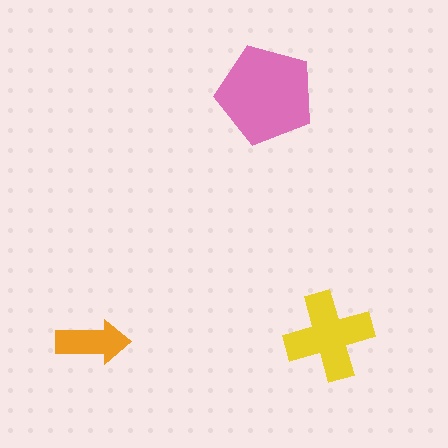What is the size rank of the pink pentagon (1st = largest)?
1st.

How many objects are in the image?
There are 3 objects in the image.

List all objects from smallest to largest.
The orange arrow, the yellow cross, the pink pentagon.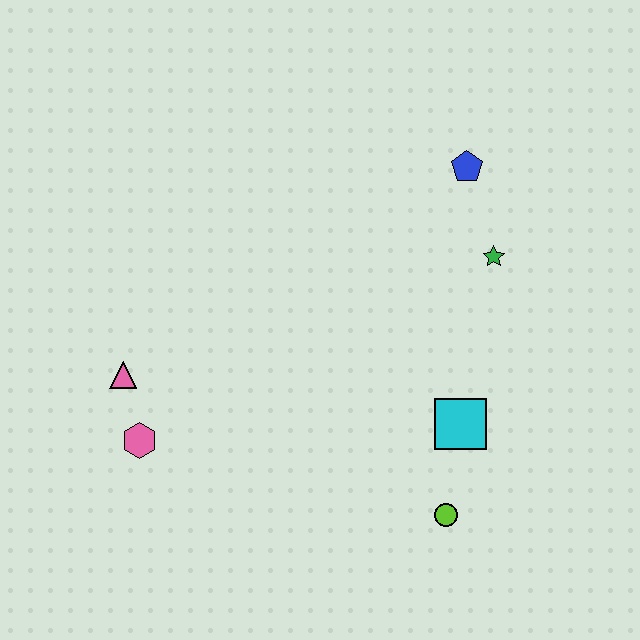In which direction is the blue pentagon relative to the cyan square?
The blue pentagon is above the cyan square.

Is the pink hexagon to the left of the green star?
Yes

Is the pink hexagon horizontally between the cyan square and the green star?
No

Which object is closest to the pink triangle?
The pink hexagon is closest to the pink triangle.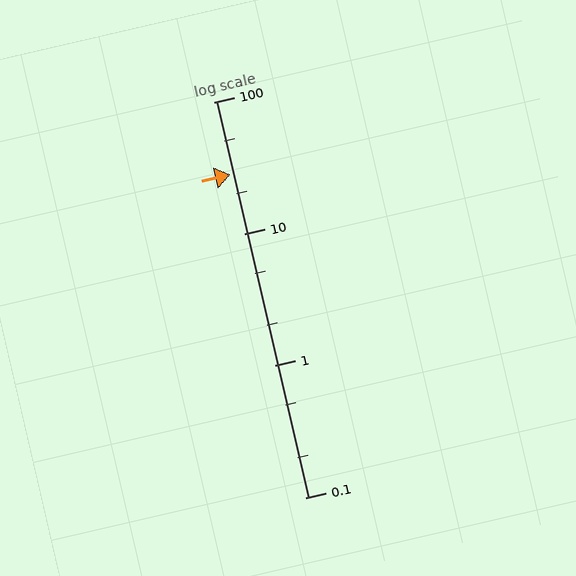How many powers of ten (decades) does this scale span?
The scale spans 3 decades, from 0.1 to 100.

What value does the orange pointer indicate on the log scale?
The pointer indicates approximately 28.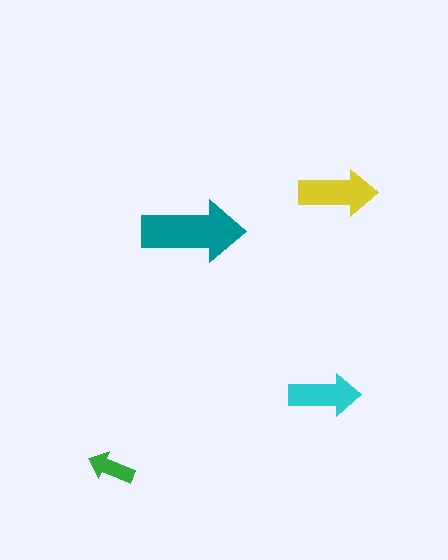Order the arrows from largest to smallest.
the teal one, the yellow one, the cyan one, the green one.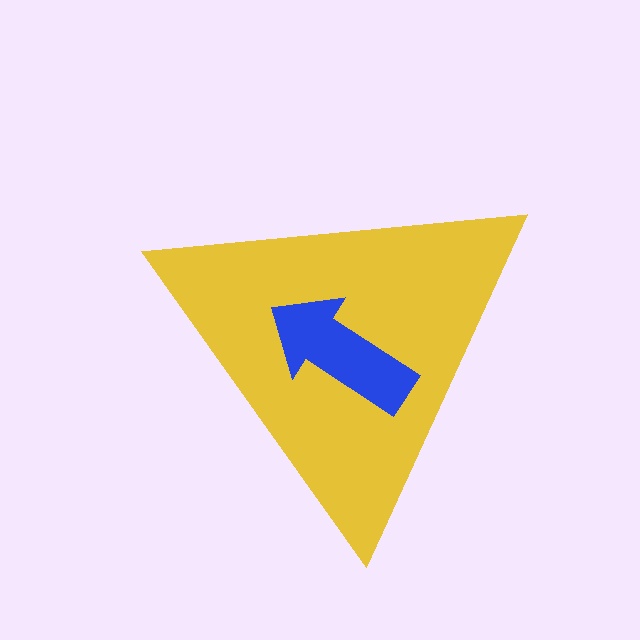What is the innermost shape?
The blue arrow.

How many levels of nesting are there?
2.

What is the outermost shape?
The yellow triangle.